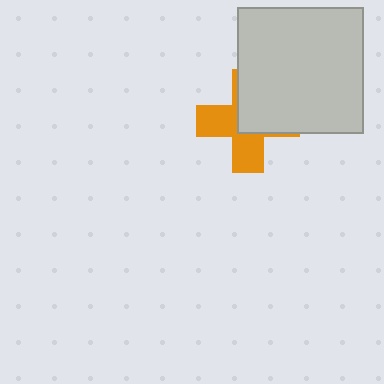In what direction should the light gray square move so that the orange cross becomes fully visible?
The light gray square should move toward the upper-right. That is the shortest direction to clear the overlap and leave the orange cross fully visible.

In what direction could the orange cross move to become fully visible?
The orange cross could move toward the lower-left. That would shift it out from behind the light gray square entirely.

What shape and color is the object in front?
The object in front is a light gray square.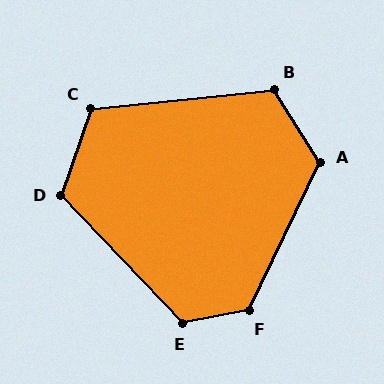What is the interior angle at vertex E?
Approximately 123 degrees (obtuse).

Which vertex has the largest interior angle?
F, at approximately 126 degrees.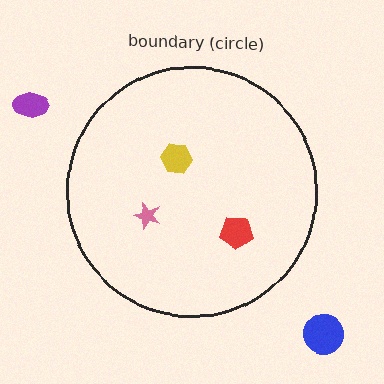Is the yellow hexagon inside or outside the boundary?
Inside.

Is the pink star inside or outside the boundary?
Inside.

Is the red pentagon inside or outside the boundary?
Inside.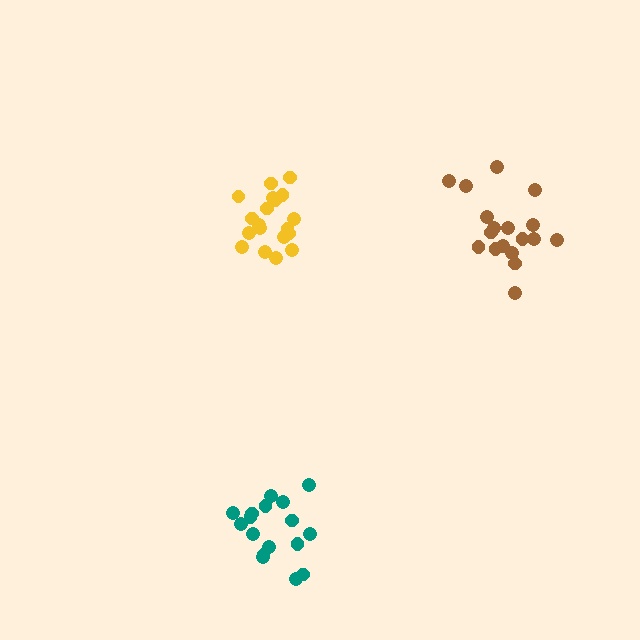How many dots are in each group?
Group 1: 17 dots, Group 2: 19 dots, Group 3: 18 dots (54 total).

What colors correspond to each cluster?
The clusters are colored: teal, yellow, brown.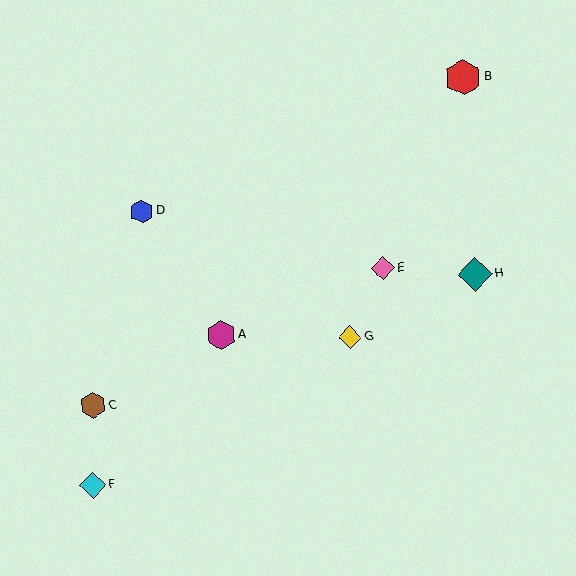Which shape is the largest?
The red hexagon (labeled B) is the largest.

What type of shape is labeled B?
Shape B is a red hexagon.